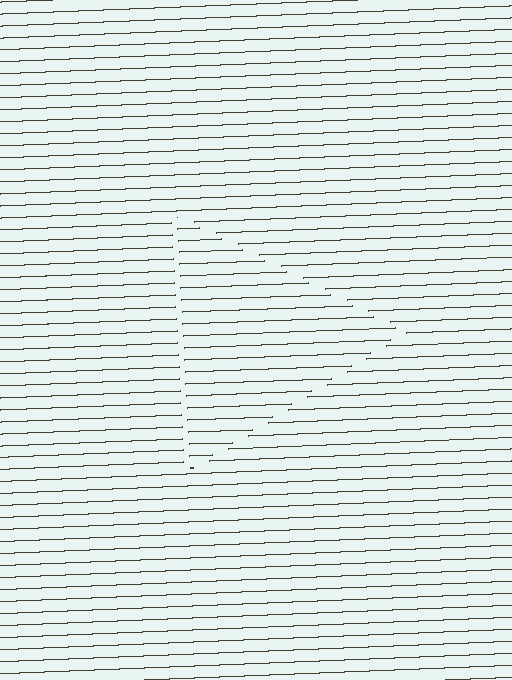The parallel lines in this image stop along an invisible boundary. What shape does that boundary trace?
An illusory triangle. The interior of the shape contains the same grating, shifted by half a period — the contour is defined by the phase discontinuity where line-ends from the inner and outer gratings abut.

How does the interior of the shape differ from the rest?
The interior of the shape contains the same grating, shifted by half a period — the contour is defined by the phase discontinuity where line-ends from the inner and outer gratings abut.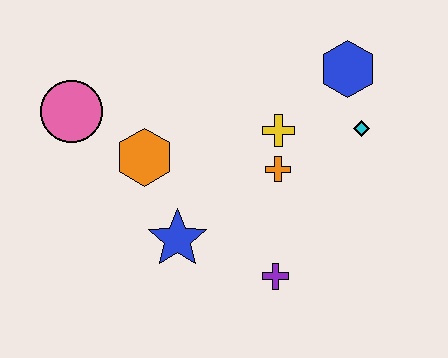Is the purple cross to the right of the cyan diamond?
No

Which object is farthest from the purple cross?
The pink circle is farthest from the purple cross.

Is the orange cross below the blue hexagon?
Yes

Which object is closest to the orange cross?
The yellow cross is closest to the orange cross.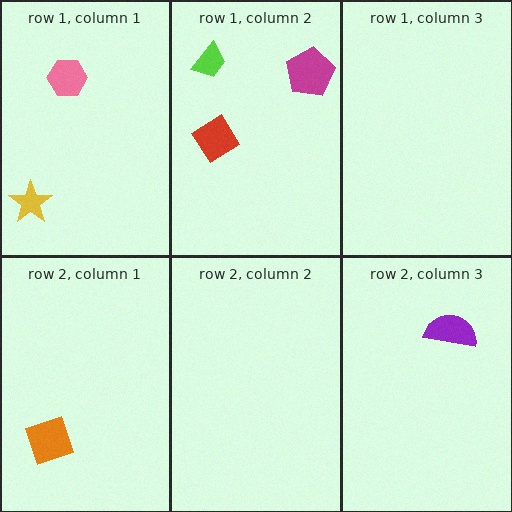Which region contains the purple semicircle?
The row 2, column 3 region.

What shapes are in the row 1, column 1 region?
The yellow star, the pink hexagon.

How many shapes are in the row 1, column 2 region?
3.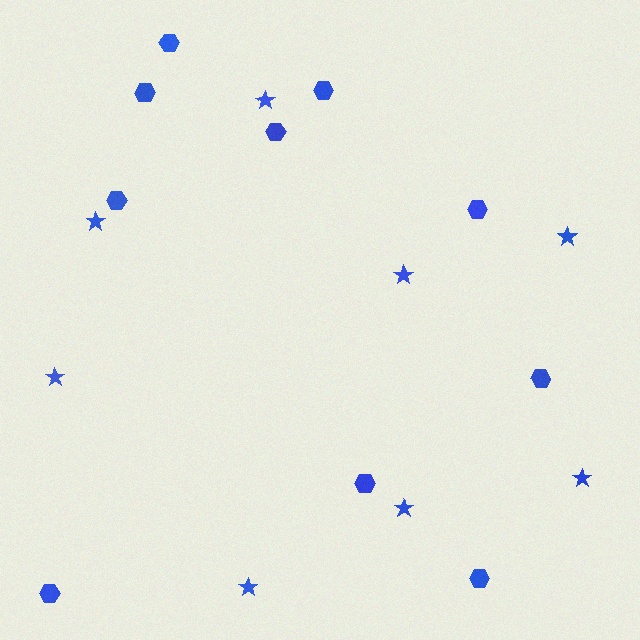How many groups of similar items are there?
There are 2 groups: one group of hexagons (10) and one group of stars (8).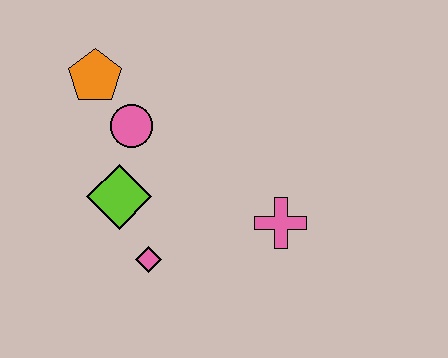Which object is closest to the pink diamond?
The lime diamond is closest to the pink diamond.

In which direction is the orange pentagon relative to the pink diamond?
The orange pentagon is above the pink diamond.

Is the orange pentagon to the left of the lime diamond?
Yes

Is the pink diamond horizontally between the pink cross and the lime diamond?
Yes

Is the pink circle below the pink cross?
No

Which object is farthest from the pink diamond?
The orange pentagon is farthest from the pink diamond.